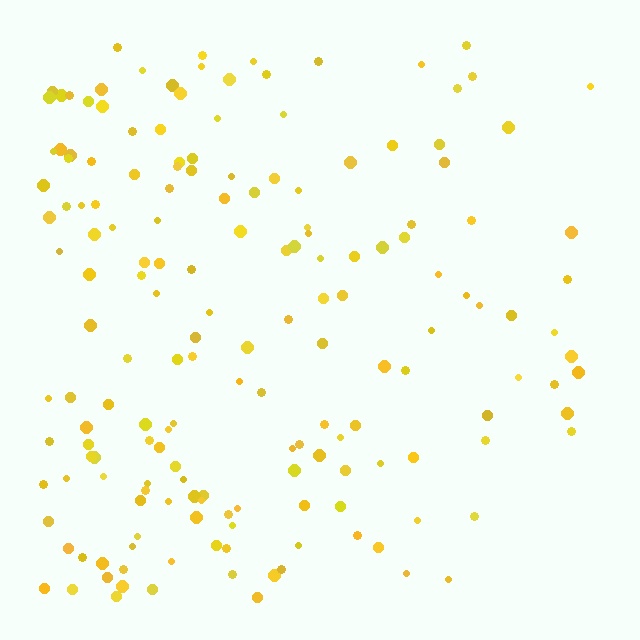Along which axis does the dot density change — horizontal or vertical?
Horizontal.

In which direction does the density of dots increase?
From right to left, with the left side densest.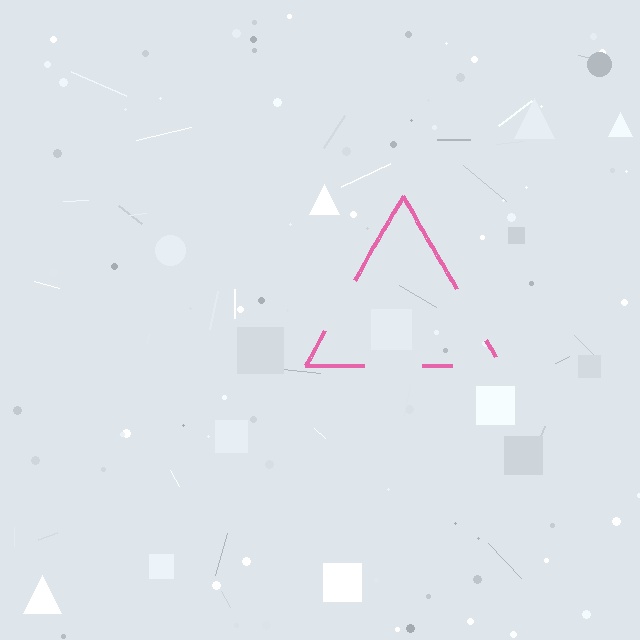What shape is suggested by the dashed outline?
The dashed outline suggests a triangle.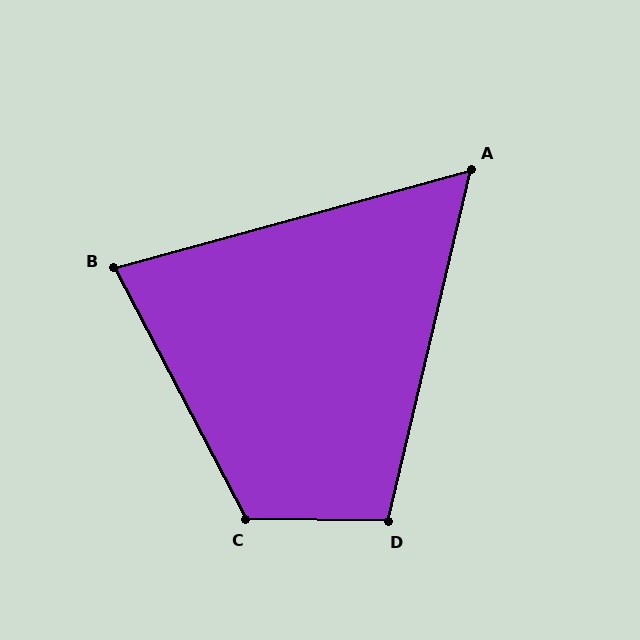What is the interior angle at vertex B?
Approximately 78 degrees (acute).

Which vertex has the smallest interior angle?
A, at approximately 62 degrees.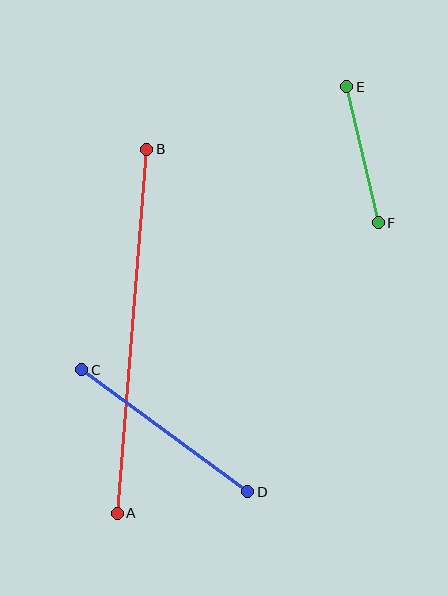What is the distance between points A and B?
The distance is approximately 365 pixels.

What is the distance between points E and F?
The distance is approximately 140 pixels.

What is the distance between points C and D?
The distance is approximately 206 pixels.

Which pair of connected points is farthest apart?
Points A and B are farthest apart.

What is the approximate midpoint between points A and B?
The midpoint is at approximately (132, 331) pixels.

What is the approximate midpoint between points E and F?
The midpoint is at approximately (362, 155) pixels.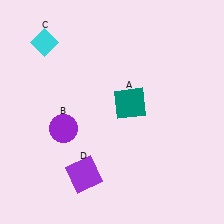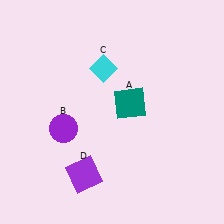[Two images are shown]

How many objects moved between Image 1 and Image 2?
1 object moved between the two images.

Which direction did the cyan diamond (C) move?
The cyan diamond (C) moved right.